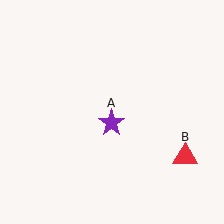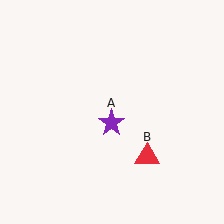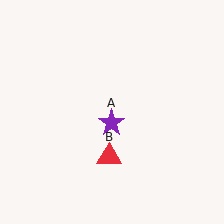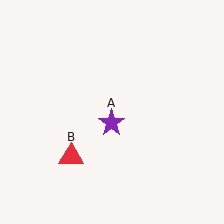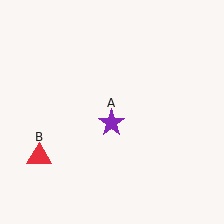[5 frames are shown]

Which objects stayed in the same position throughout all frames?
Purple star (object A) remained stationary.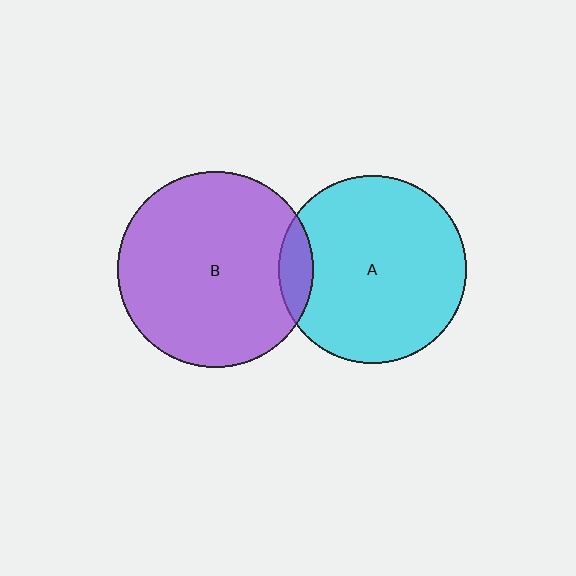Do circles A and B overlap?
Yes.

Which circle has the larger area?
Circle B (purple).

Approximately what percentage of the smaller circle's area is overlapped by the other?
Approximately 10%.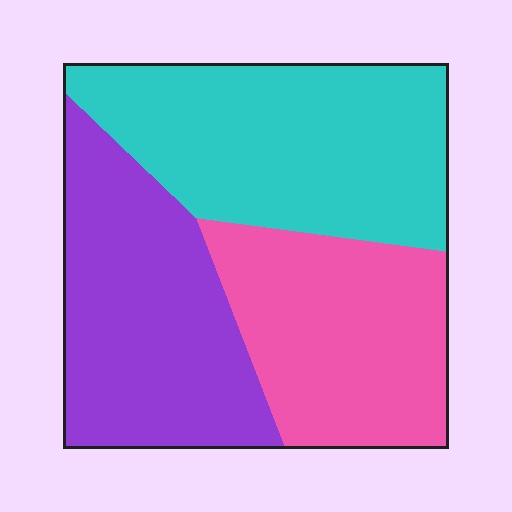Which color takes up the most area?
Cyan, at roughly 35%.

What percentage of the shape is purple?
Purple takes up about one third (1/3) of the shape.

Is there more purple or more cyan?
Cyan.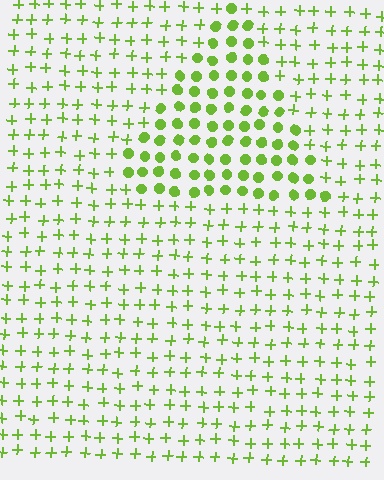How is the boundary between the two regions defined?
The boundary is defined by a change in element shape: circles inside vs. plus signs outside. All elements share the same color and spacing.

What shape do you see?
I see a triangle.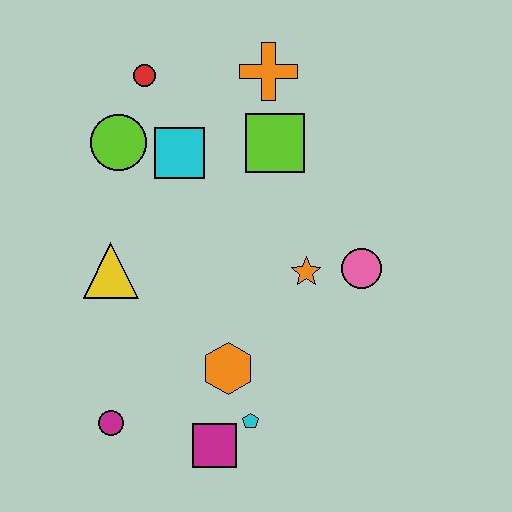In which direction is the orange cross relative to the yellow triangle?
The orange cross is above the yellow triangle.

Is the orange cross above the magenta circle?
Yes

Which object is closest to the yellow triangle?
The lime circle is closest to the yellow triangle.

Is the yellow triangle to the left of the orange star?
Yes